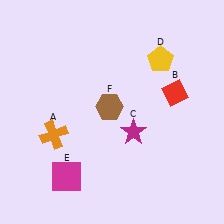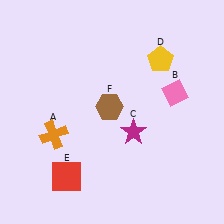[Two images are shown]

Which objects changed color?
B changed from red to pink. E changed from magenta to red.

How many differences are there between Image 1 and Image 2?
There are 2 differences between the two images.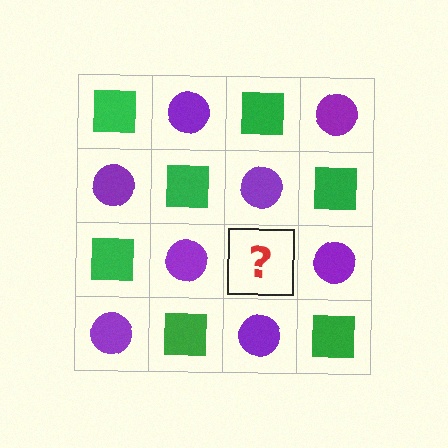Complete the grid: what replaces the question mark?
The question mark should be replaced with a green square.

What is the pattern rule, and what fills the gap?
The rule is that it alternates green square and purple circle in a checkerboard pattern. The gap should be filled with a green square.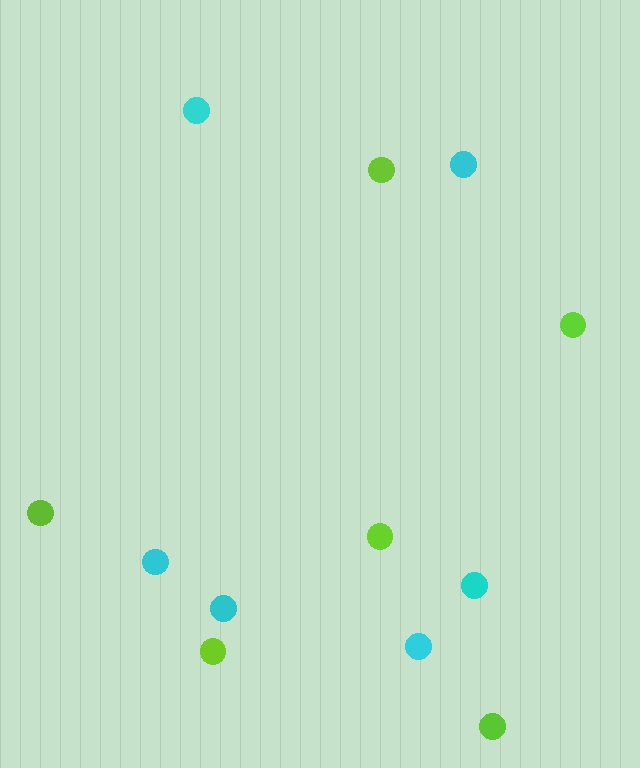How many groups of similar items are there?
There are 2 groups: one group of lime circles (6) and one group of cyan circles (6).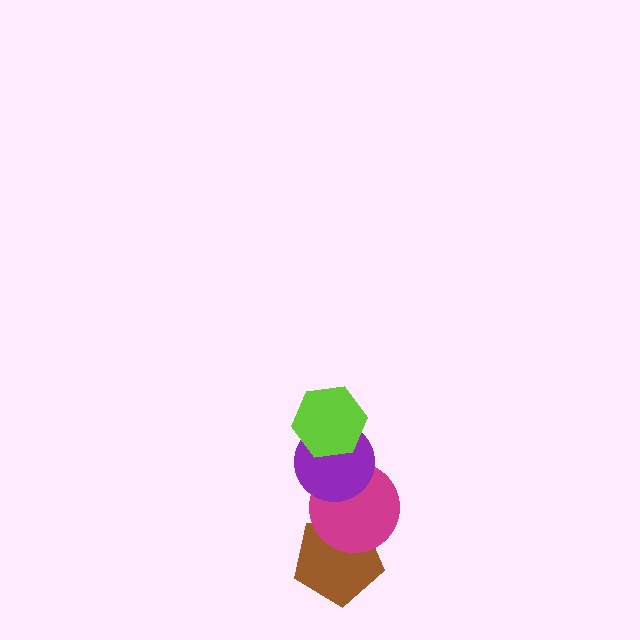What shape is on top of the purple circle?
The lime hexagon is on top of the purple circle.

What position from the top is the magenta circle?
The magenta circle is 3rd from the top.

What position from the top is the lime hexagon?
The lime hexagon is 1st from the top.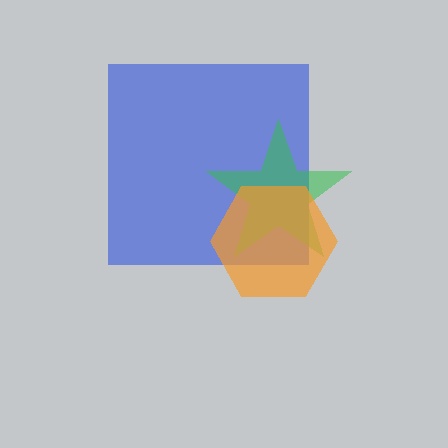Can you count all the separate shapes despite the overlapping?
Yes, there are 3 separate shapes.